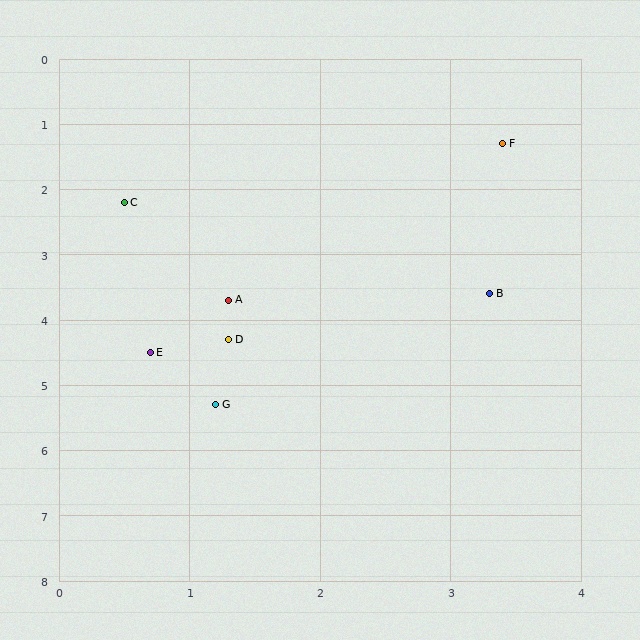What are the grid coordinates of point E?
Point E is at approximately (0.7, 4.5).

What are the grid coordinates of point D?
Point D is at approximately (1.3, 4.3).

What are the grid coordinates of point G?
Point G is at approximately (1.2, 5.3).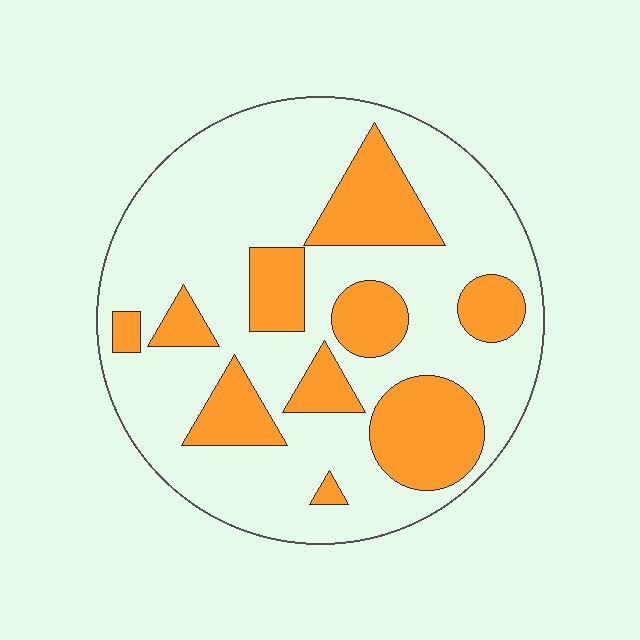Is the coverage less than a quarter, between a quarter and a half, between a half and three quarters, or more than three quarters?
Between a quarter and a half.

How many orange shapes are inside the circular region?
10.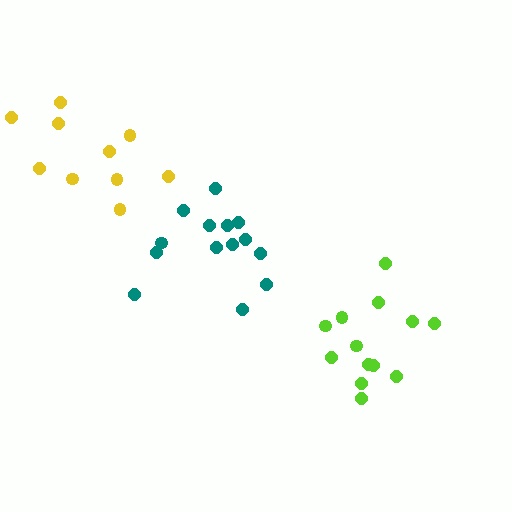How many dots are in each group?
Group 1: 14 dots, Group 2: 13 dots, Group 3: 10 dots (37 total).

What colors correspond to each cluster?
The clusters are colored: teal, lime, yellow.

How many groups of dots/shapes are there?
There are 3 groups.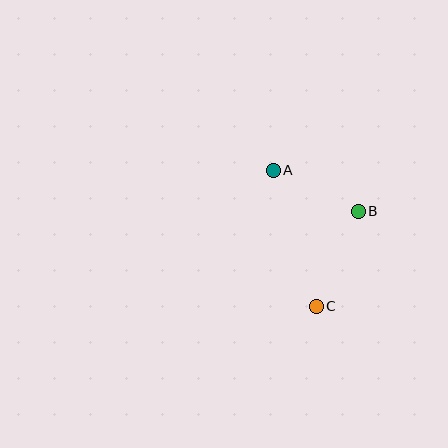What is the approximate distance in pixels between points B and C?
The distance between B and C is approximately 104 pixels.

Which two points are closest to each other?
Points A and B are closest to each other.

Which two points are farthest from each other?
Points A and C are farthest from each other.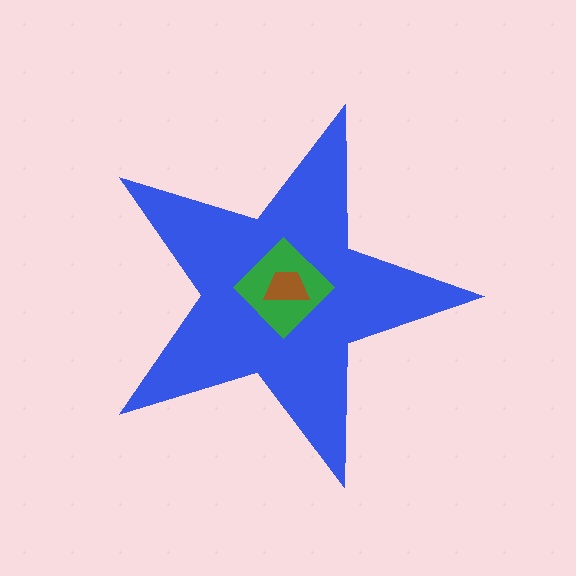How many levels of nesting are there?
3.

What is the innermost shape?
The brown trapezoid.